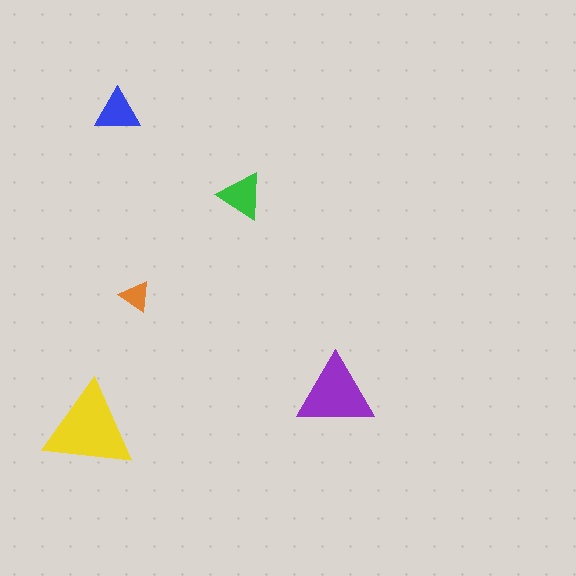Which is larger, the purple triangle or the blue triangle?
The purple one.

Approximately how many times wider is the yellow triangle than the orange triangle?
About 3 times wider.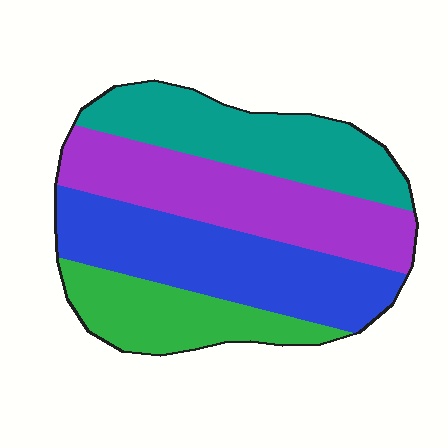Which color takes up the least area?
Green, at roughly 15%.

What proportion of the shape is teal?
Teal covers roughly 25% of the shape.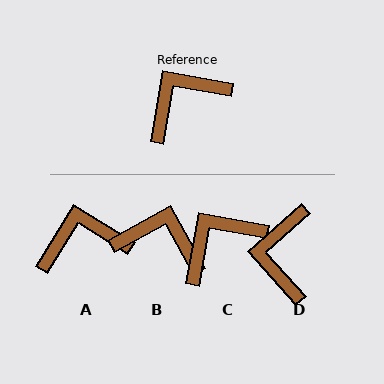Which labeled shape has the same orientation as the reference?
C.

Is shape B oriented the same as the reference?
No, it is off by about 51 degrees.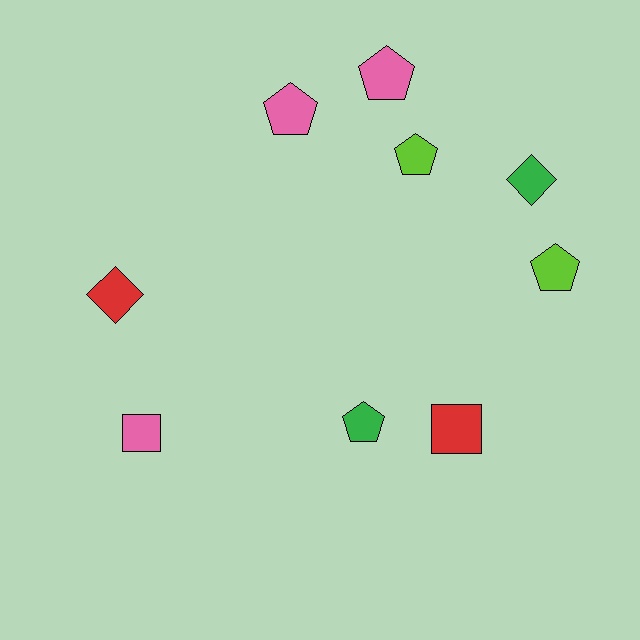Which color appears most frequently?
Pink, with 3 objects.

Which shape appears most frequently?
Pentagon, with 5 objects.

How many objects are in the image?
There are 9 objects.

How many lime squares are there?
There are no lime squares.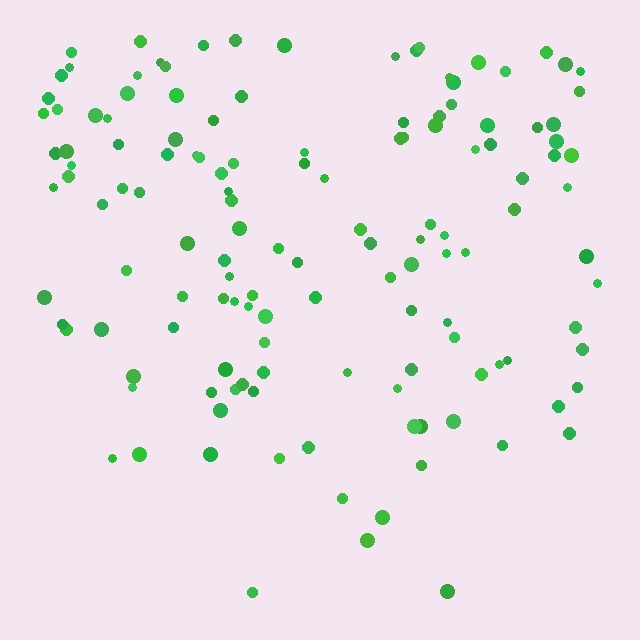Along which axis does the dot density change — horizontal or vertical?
Vertical.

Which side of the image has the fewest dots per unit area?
The bottom.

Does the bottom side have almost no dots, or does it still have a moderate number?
Still a moderate number, just noticeably fewer than the top.